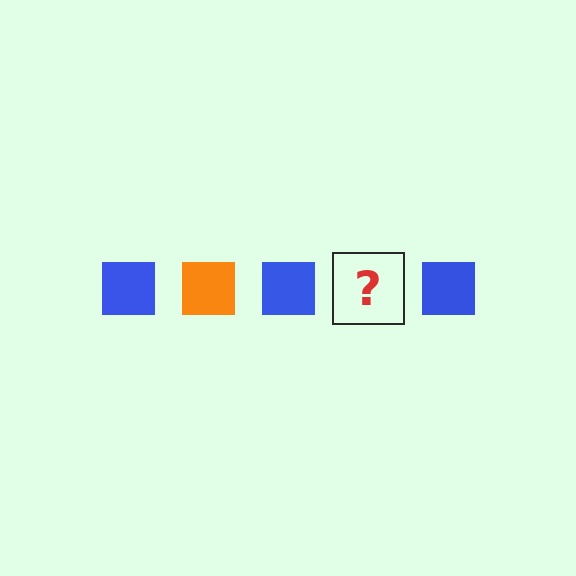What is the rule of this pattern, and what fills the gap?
The rule is that the pattern cycles through blue, orange squares. The gap should be filled with an orange square.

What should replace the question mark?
The question mark should be replaced with an orange square.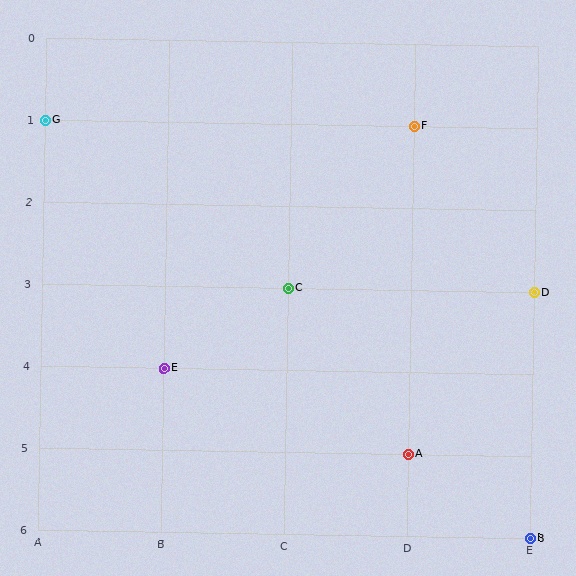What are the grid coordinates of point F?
Point F is at grid coordinates (D, 1).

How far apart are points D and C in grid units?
Points D and C are 2 columns apart.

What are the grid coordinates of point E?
Point E is at grid coordinates (B, 4).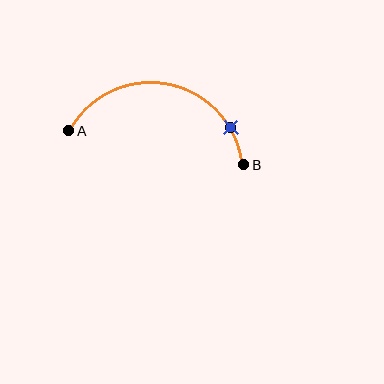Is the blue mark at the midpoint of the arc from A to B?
No. The blue mark lies on the arc but is closer to endpoint B. The arc midpoint would be at the point on the curve equidistant along the arc from both A and B.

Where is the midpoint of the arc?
The arc midpoint is the point on the curve farthest from the straight line joining A and B. It sits above that line.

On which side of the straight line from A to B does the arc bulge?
The arc bulges above the straight line connecting A and B.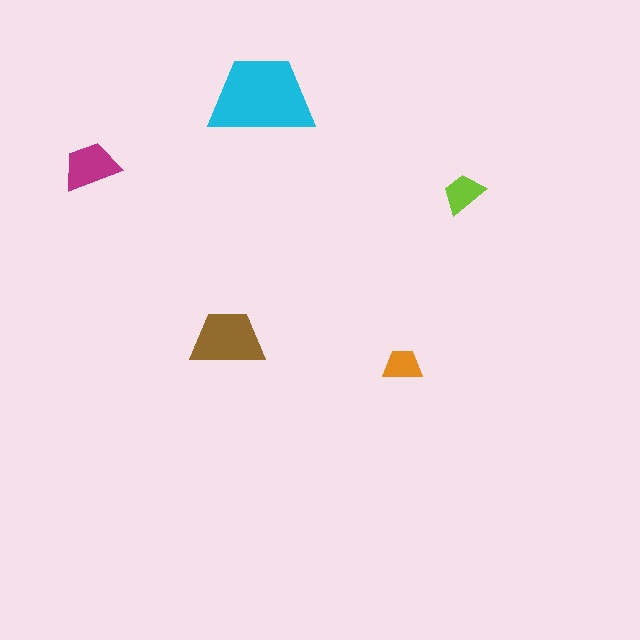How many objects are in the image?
There are 5 objects in the image.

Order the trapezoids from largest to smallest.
the cyan one, the brown one, the magenta one, the lime one, the orange one.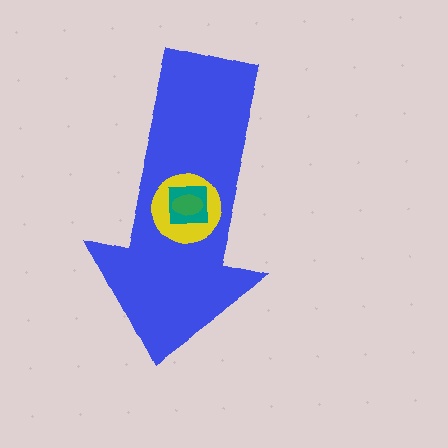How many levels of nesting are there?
4.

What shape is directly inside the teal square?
The green ellipse.